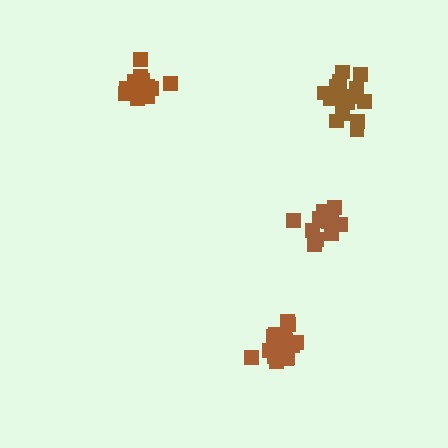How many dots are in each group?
Group 1: 12 dots, Group 2: 17 dots, Group 3: 16 dots, Group 4: 14 dots (59 total).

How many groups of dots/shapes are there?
There are 4 groups.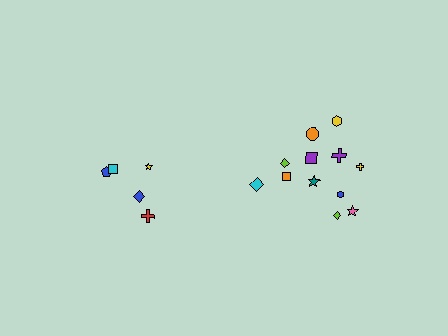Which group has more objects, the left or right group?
The right group.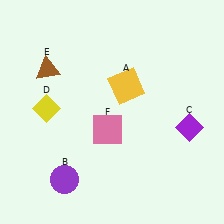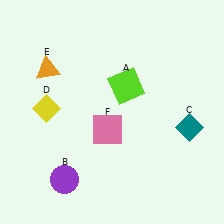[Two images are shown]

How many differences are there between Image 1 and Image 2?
There are 3 differences between the two images.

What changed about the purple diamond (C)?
In Image 1, C is purple. In Image 2, it changed to teal.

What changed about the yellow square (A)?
In Image 1, A is yellow. In Image 2, it changed to lime.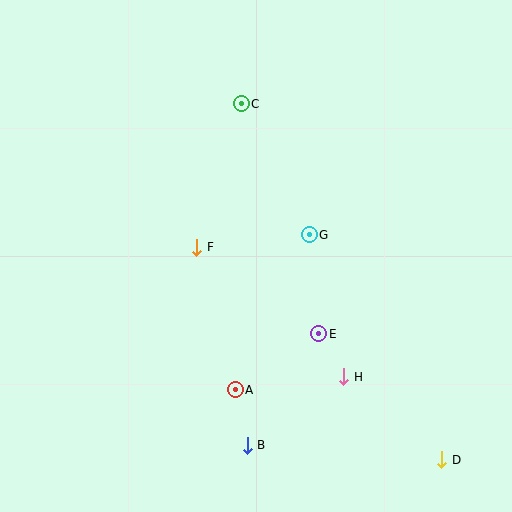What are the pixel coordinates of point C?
Point C is at (241, 104).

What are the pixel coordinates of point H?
Point H is at (344, 377).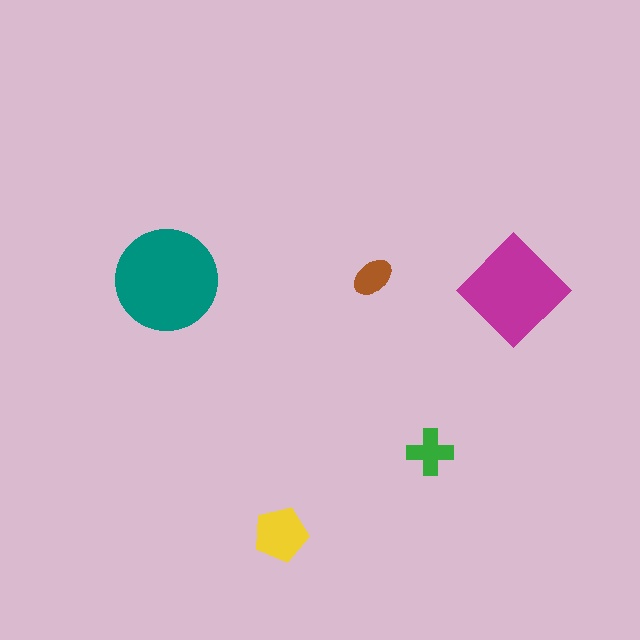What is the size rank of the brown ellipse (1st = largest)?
5th.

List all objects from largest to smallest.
The teal circle, the magenta diamond, the yellow pentagon, the green cross, the brown ellipse.